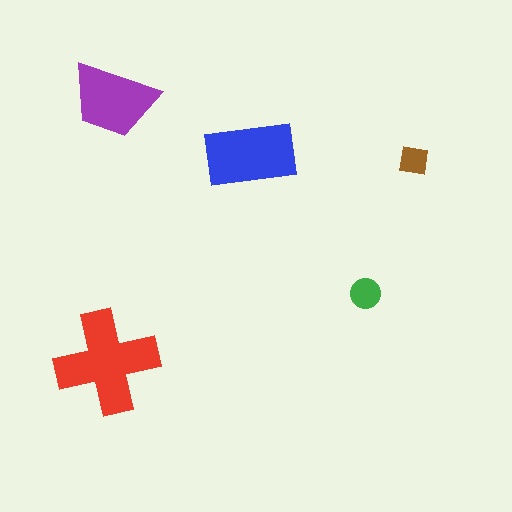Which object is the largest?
The red cross.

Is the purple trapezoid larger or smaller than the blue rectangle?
Smaller.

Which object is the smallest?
The brown square.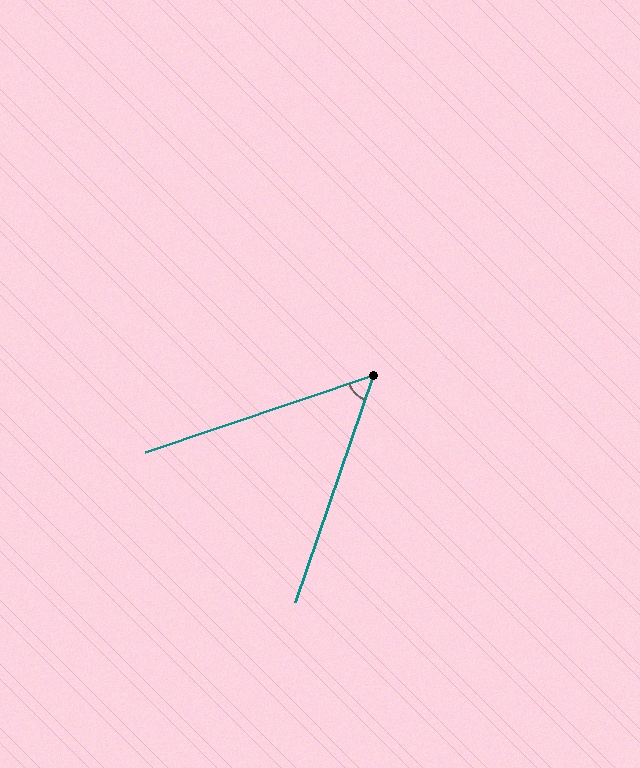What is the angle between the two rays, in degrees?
Approximately 52 degrees.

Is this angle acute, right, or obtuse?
It is acute.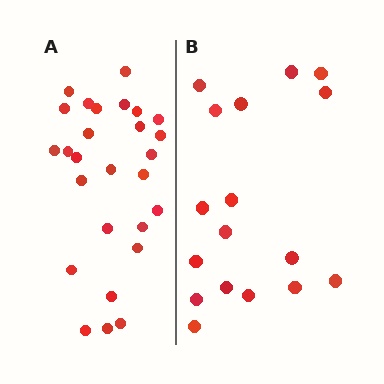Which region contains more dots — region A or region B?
Region A (the left region) has more dots.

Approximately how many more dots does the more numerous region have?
Region A has roughly 10 or so more dots than region B.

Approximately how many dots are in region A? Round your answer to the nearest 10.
About 30 dots. (The exact count is 27, which rounds to 30.)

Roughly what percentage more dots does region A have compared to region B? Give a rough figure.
About 60% more.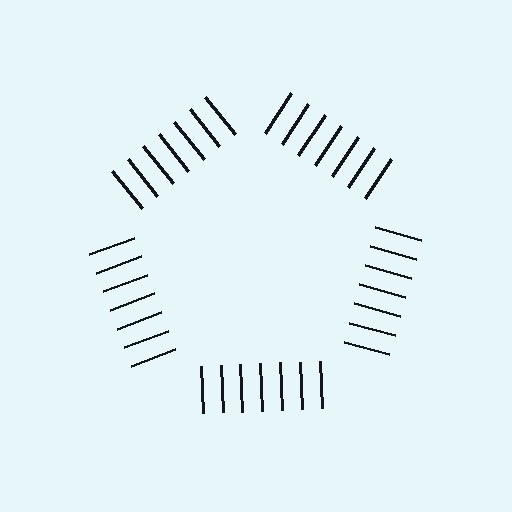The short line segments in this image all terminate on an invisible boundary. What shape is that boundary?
An illusory pentagon — the line segments terminate on its edges but no continuous stroke is drawn.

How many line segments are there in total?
35 — 7 along each of the 5 edges.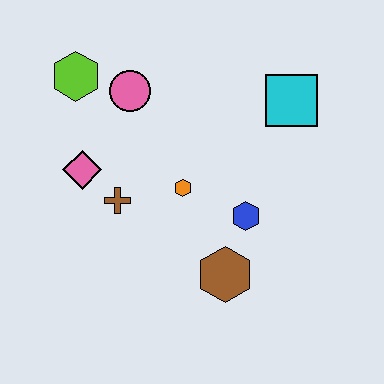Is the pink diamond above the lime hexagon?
No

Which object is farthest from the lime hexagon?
The brown hexagon is farthest from the lime hexagon.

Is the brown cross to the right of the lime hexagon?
Yes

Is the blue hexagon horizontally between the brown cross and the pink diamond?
No